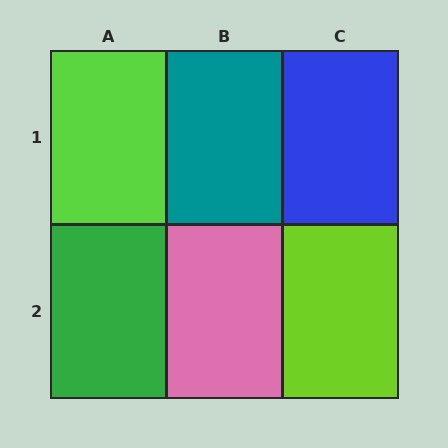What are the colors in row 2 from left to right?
Green, pink, lime.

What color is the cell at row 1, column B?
Teal.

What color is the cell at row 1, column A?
Lime.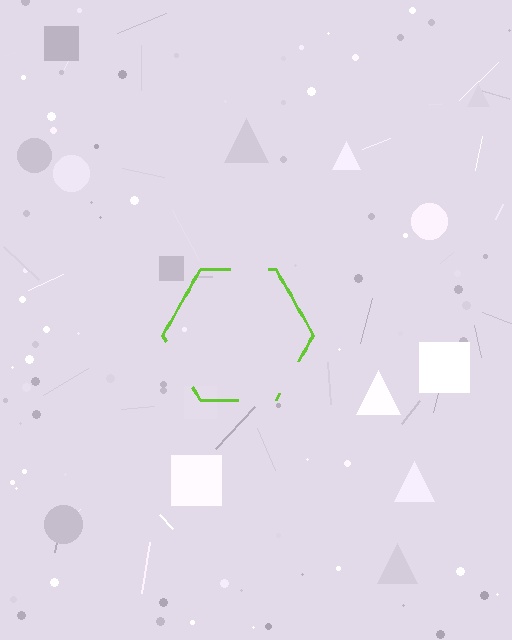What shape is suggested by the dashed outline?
The dashed outline suggests a hexagon.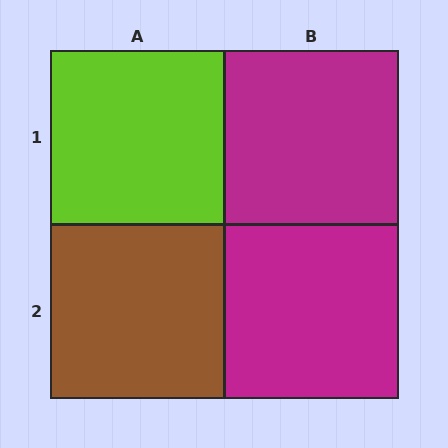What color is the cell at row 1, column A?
Lime.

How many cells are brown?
1 cell is brown.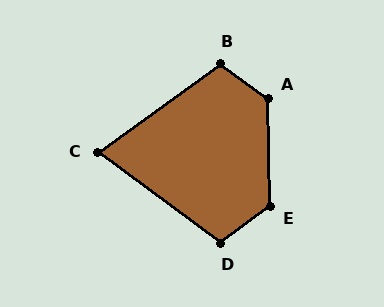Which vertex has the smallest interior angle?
C, at approximately 73 degrees.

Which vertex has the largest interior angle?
A, at approximately 127 degrees.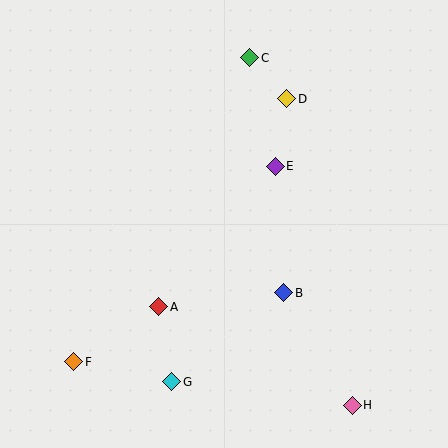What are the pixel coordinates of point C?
Point C is at (250, 58).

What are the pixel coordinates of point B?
Point B is at (284, 293).